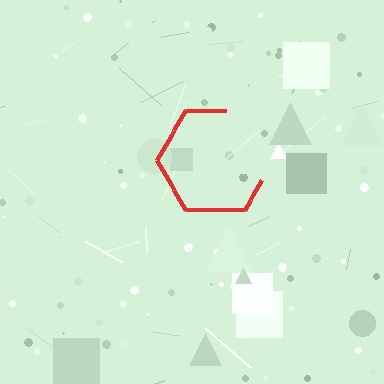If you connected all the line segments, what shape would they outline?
They would outline a hexagon.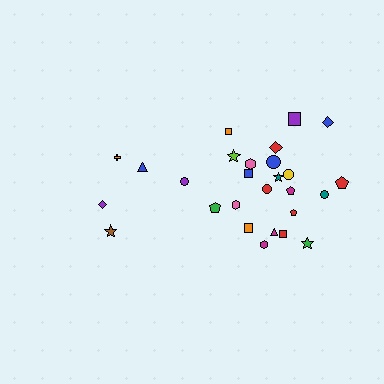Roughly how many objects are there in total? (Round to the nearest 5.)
Roughly 25 objects in total.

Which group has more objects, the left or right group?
The right group.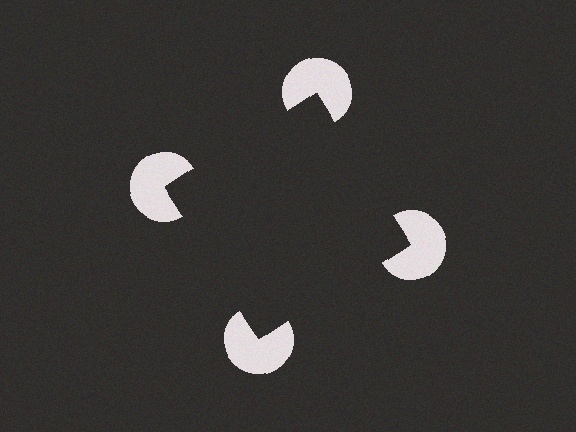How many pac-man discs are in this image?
There are 4 — one at each vertex of the illusory square.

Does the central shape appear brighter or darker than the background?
It typically appears slightly darker than the background, even though no actual brightness change is drawn.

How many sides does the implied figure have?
4 sides.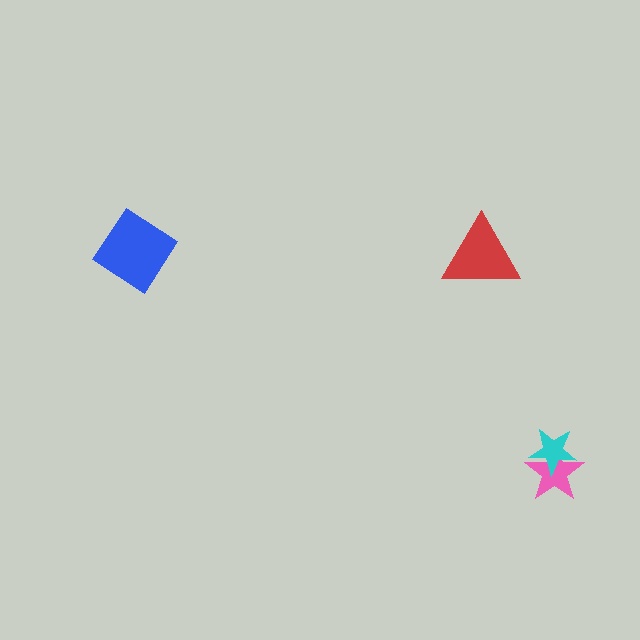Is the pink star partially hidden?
Yes, it is partially covered by another shape.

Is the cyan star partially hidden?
No, no other shape covers it.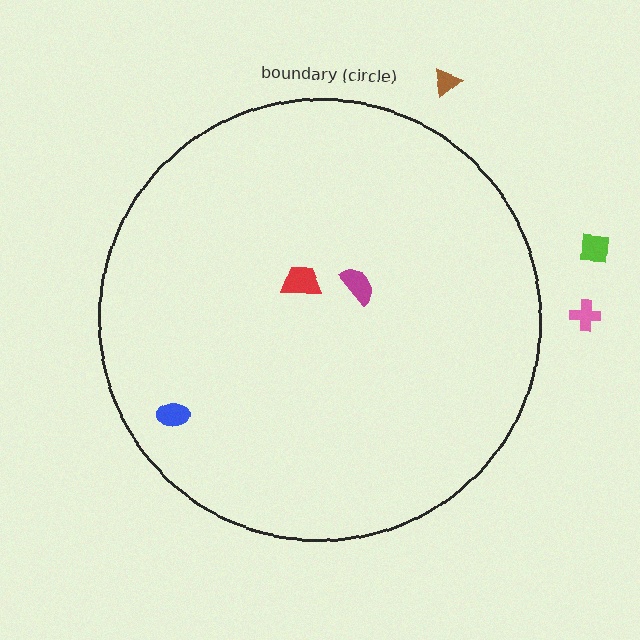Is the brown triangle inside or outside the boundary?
Outside.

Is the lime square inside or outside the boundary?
Outside.